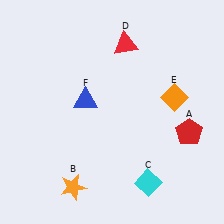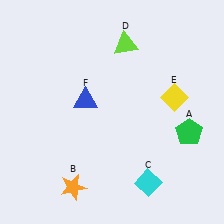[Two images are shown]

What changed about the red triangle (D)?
In Image 1, D is red. In Image 2, it changed to lime.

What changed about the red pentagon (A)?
In Image 1, A is red. In Image 2, it changed to green.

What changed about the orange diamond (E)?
In Image 1, E is orange. In Image 2, it changed to yellow.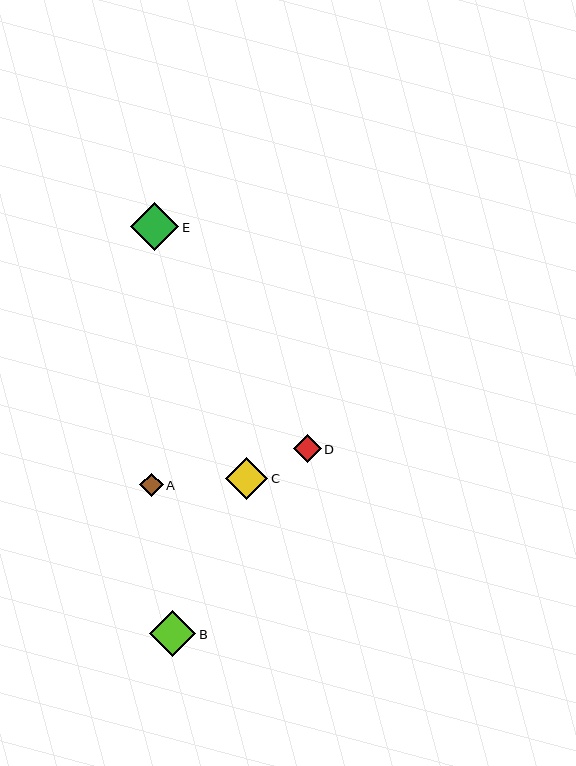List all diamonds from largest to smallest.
From largest to smallest: E, B, C, D, A.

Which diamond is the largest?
Diamond E is the largest with a size of approximately 48 pixels.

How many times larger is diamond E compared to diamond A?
Diamond E is approximately 2.1 times the size of diamond A.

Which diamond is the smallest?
Diamond A is the smallest with a size of approximately 23 pixels.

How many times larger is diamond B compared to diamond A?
Diamond B is approximately 2.0 times the size of diamond A.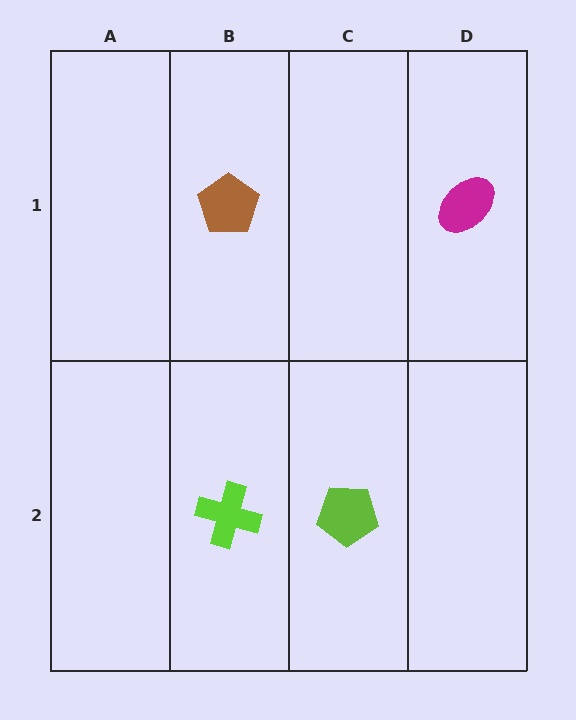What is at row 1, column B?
A brown pentagon.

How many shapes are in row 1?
2 shapes.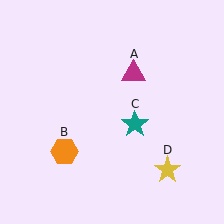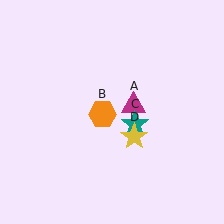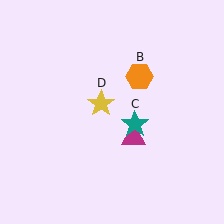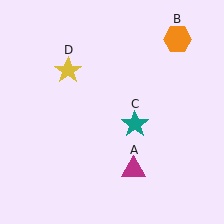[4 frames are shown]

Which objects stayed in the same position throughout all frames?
Teal star (object C) remained stationary.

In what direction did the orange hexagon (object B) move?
The orange hexagon (object B) moved up and to the right.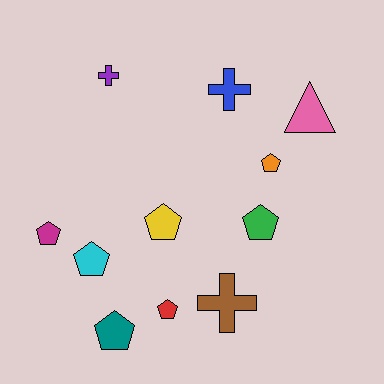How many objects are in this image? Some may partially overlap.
There are 11 objects.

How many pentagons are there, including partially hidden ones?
There are 7 pentagons.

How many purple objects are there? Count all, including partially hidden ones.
There is 1 purple object.